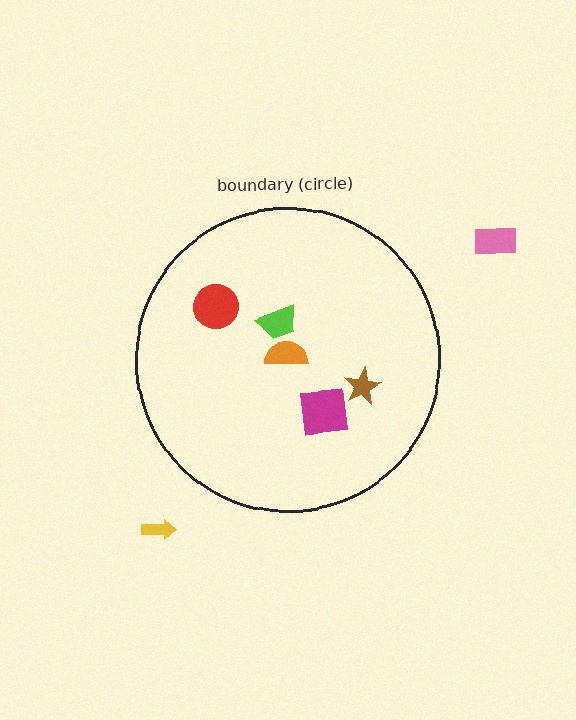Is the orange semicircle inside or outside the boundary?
Inside.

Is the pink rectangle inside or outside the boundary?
Outside.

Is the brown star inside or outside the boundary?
Inside.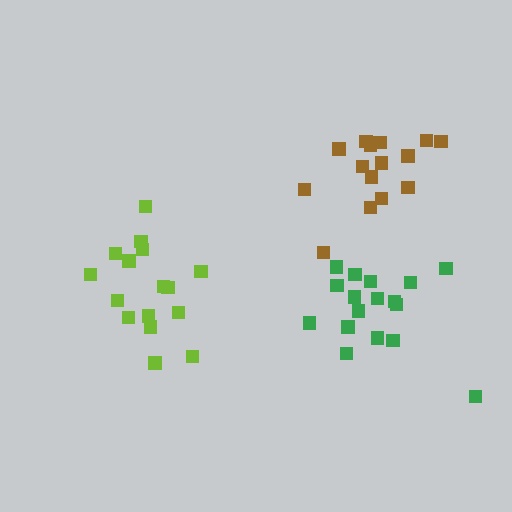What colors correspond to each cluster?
The clusters are colored: brown, lime, green.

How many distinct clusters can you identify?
There are 3 distinct clusters.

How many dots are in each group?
Group 1: 15 dots, Group 2: 16 dots, Group 3: 17 dots (48 total).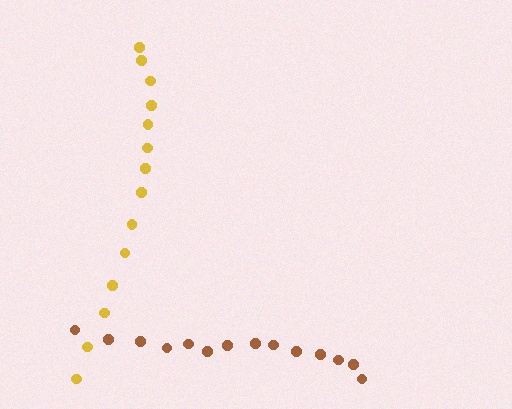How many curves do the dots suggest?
There are 2 distinct paths.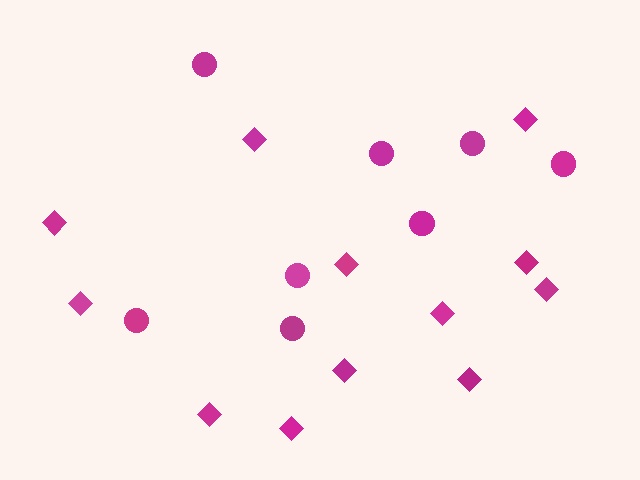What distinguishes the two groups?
There are 2 groups: one group of diamonds (12) and one group of circles (8).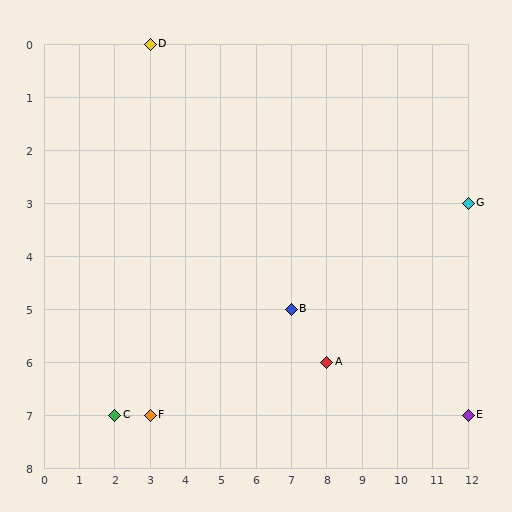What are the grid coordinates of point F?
Point F is at grid coordinates (3, 7).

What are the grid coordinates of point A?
Point A is at grid coordinates (8, 6).